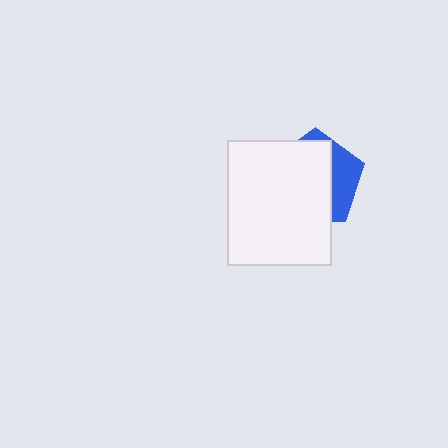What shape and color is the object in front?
The object in front is a white rectangle.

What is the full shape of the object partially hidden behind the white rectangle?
The partially hidden object is a blue pentagon.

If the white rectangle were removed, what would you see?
You would see the complete blue pentagon.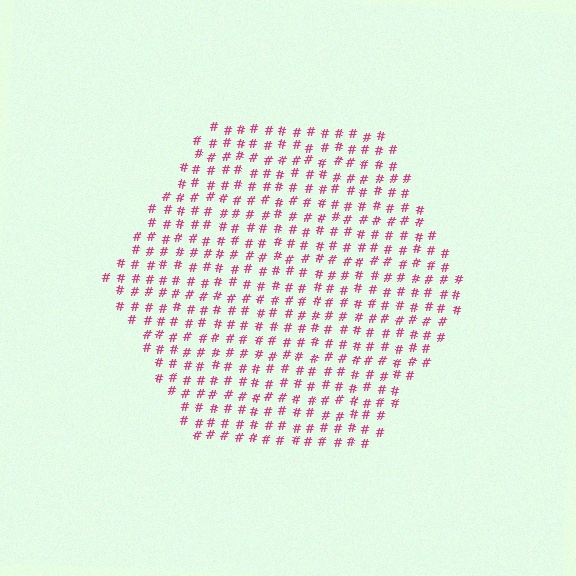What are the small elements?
The small elements are hash symbols.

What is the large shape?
The large shape is a hexagon.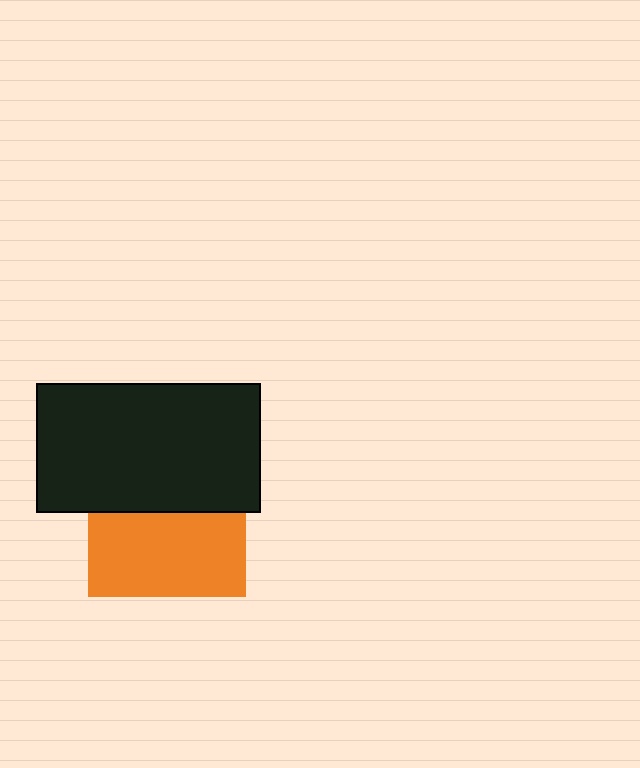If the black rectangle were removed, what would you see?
You would see the complete orange square.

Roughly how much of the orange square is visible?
About half of it is visible (roughly 53%).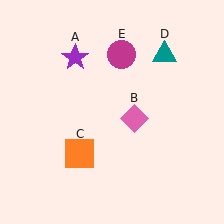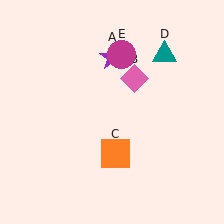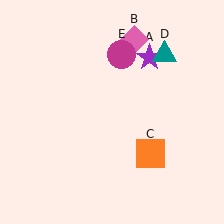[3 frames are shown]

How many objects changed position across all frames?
3 objects changed position: purple star (object A), pink diamond (object B), orange square (object C).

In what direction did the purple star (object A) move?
The purple star (object A) moved right.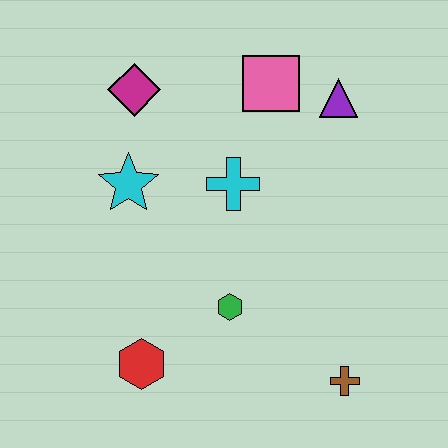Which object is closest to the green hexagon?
The red hexagon is closest to the green hexagon.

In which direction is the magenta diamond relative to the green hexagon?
The magenta diamond is above the green hexagon.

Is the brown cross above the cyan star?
No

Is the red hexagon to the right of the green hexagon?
No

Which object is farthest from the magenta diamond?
The brown cross is farthest from the magenta diamond.